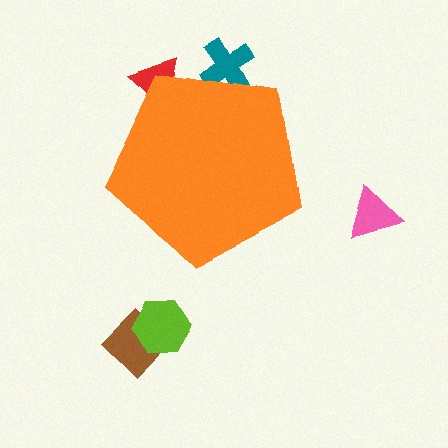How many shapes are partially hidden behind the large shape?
2 shapes are partially hidden.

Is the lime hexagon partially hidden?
No, the lime hexagon is fully visible.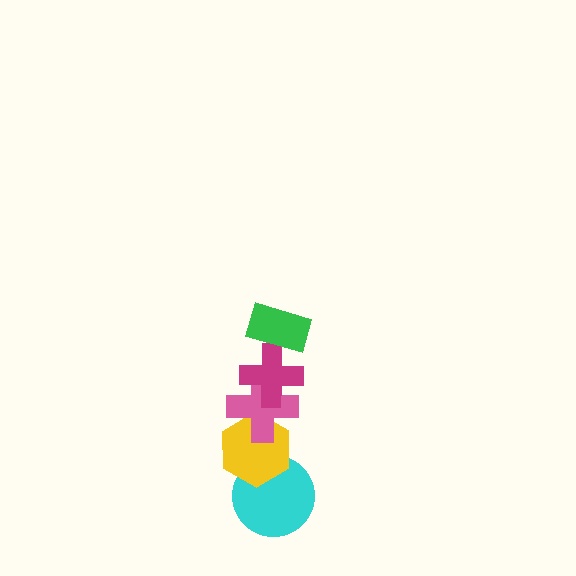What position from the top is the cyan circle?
The cyan circle is 5th from the top.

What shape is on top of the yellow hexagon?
The pink cross is on top of the yellow hexagon.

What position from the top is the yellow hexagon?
The yellow hexagon is 4th from the top.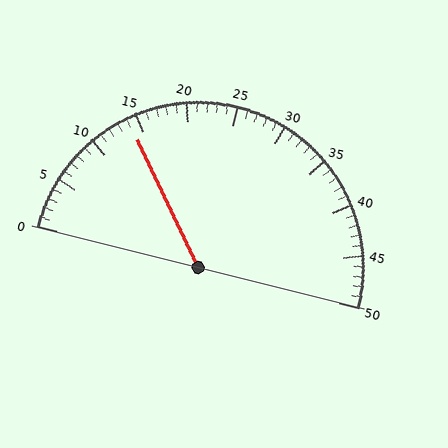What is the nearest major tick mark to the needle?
The nearest major tick mark is 15.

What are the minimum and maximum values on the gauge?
The gauge ranges from 0 to 50.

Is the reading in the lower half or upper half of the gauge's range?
The reading is in the lower half of the range (0 to 50).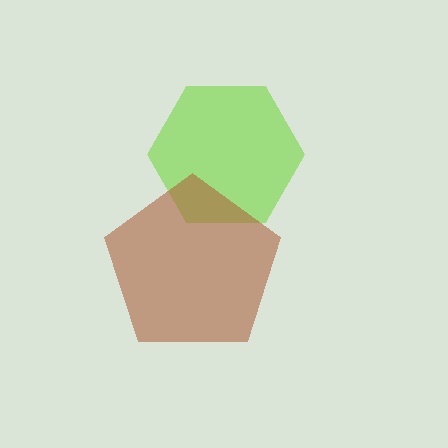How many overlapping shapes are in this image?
There are 2 overlapping shapes in the image.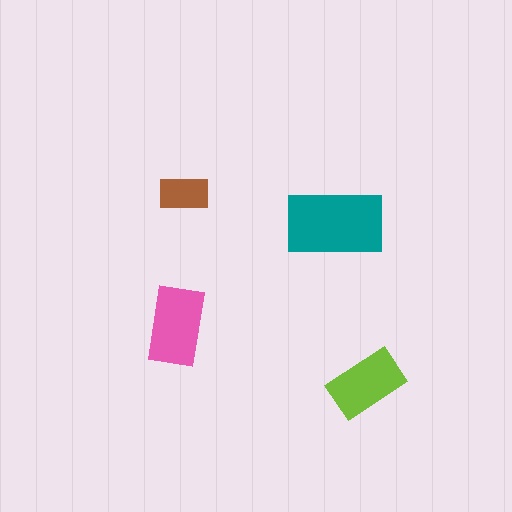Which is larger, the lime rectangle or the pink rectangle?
The pink one.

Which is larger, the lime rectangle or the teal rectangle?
The teal one.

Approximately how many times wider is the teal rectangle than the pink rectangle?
About 1.5 times wider.